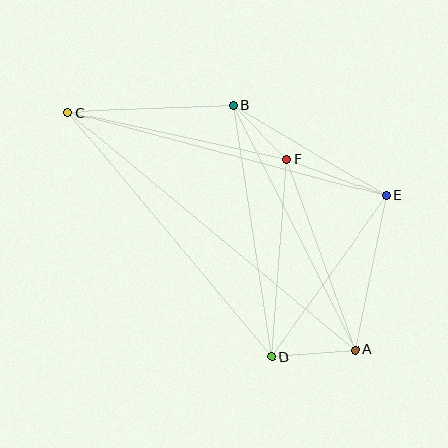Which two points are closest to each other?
Points B and F are closest to each other.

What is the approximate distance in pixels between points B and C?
The distance between B and C is approximately 166 pixels.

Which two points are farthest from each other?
Points A and C are farthest from each other.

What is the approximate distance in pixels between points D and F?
The distance between D and F is approximately 198 pixels.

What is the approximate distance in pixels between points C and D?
The distance between C and D is approximately 318 pixels.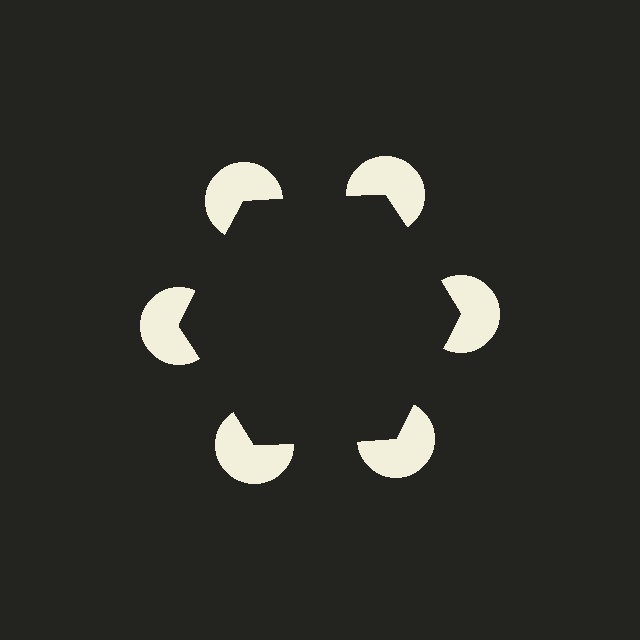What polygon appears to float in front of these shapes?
An illusory hexagon — its edges are inferred from the aligned wedge cuts in the pac-man discs, not physically drawn.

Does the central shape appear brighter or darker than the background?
It typically appears slightly darker than the background, even though no actual brightness change is drawn.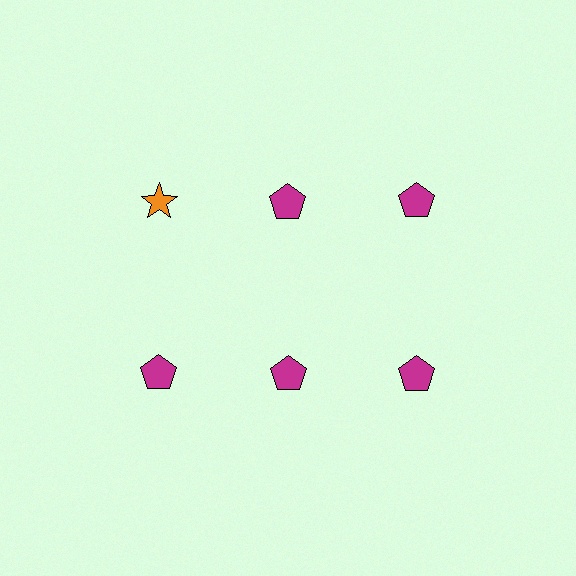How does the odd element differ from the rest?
It differs in both color (orange instead of magenta) and shape (star instead of pentagon).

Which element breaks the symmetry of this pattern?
The orange star in the top row, leftmost column breaks the symmetry. All other shapes are magenta pentagons.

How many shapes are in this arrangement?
There are 6 shapes arranged in a grid pattern.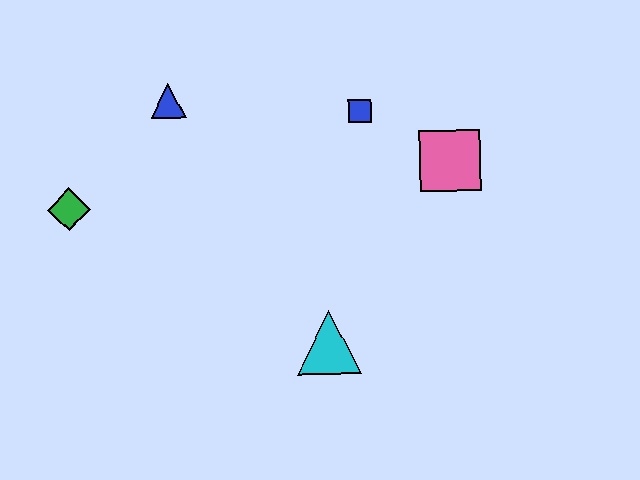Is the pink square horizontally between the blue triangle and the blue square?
No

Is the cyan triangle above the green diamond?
No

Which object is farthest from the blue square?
The green diamond is farthest from the blue square.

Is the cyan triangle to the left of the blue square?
Yes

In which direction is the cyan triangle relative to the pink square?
The cyan triangle is below the pink square.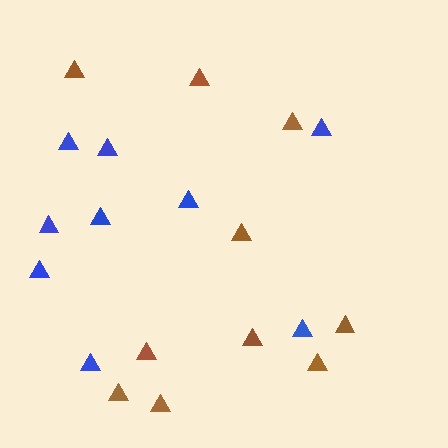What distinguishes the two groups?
There are 2 groups: one group of brown triangles (10) and one group of blue triangles (9).